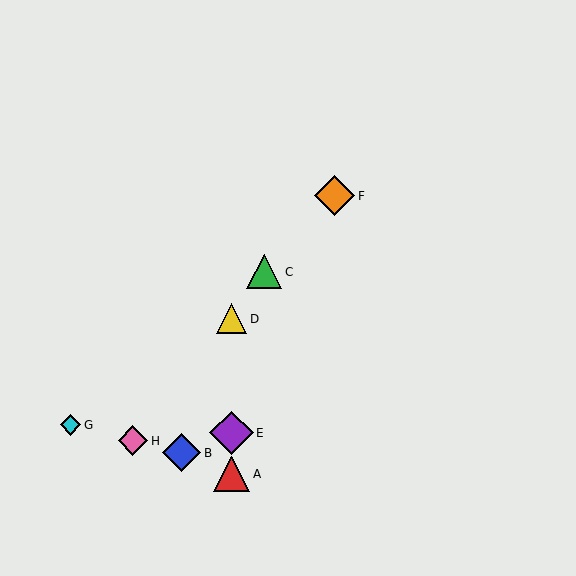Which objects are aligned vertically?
Objects A, D, E are aligned vertically.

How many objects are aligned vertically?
3 objects (A, D, E) are aligned vertically.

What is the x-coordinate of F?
Object F is at x≈335.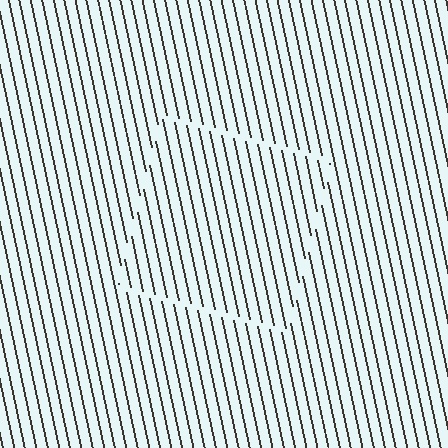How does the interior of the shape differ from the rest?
The interior of the shape contains the same grating, shifted by half a period — the contour is defined by the phase discontinuity where line-ends from the inner and outer gratings abut.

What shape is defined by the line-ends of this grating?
An illusory square. The interior of the shape contains the same grating, shifted by half a period — the contour is defined by the phase discontinuity where line-ends from the inner and outer gratings abut.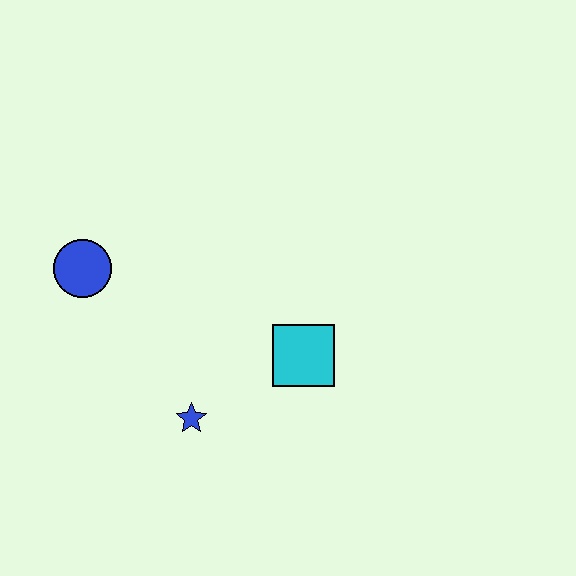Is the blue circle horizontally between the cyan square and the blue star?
No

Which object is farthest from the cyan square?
The blue circle is farthest from the cyan square.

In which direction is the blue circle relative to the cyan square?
The blue circle is to the left of the cyan square.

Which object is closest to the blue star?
The cyan square is closest to the blue star.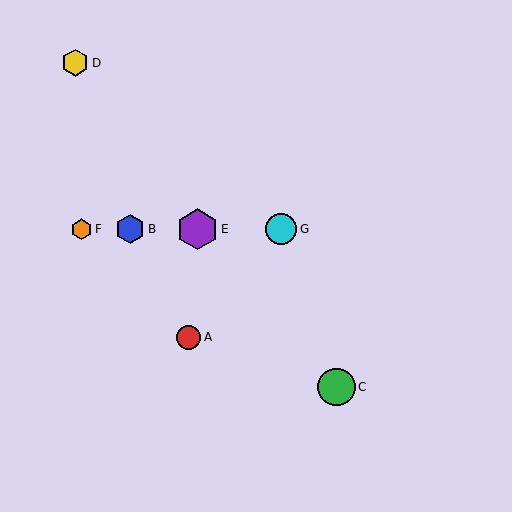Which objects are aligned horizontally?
Objects B, E, F, G are aligned horizontally.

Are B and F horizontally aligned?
Yes, both are at y≈229.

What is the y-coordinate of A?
Object A is at y≈337.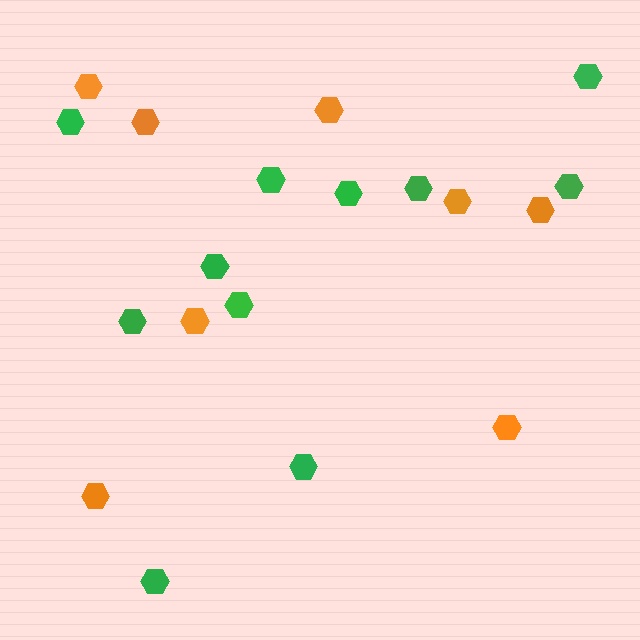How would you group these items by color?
There are 2 groups: one group of green hexagons (11) and one group of orange hexagons (8).